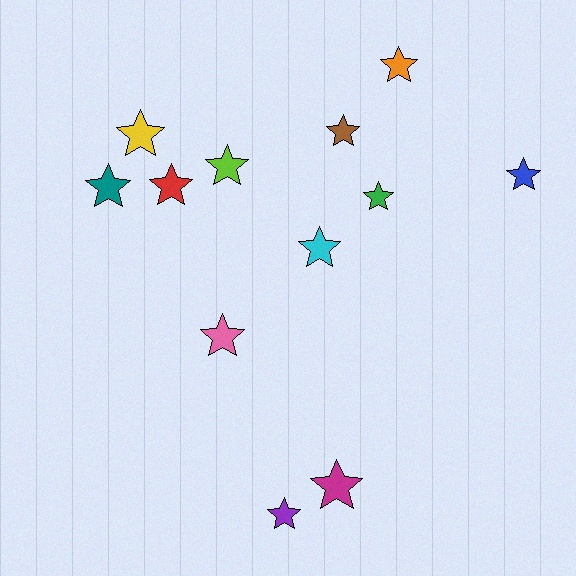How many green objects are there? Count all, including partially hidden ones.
There is 1 green object.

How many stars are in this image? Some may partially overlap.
There are 12 stars.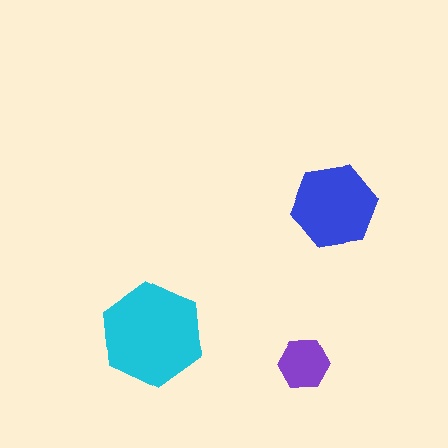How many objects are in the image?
There are 3 objects in the image.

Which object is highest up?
The blue hexagon is topmost.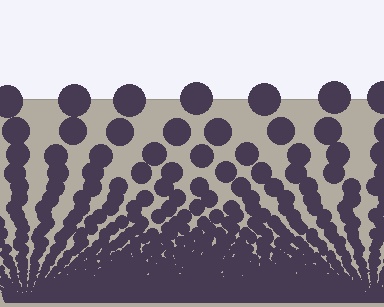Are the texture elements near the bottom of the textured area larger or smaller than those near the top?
Smaller. The gradient is inverted — elements near the bottom are smaller and denser.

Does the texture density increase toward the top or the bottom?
Density increases toward the bottom.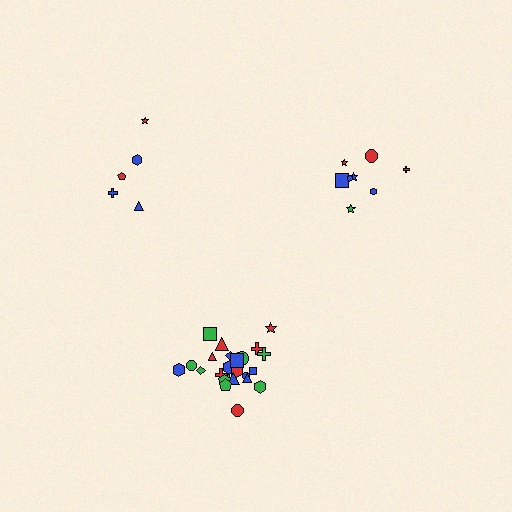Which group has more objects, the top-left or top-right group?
The top-right group.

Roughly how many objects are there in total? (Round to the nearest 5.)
Roughly 40 objects in total.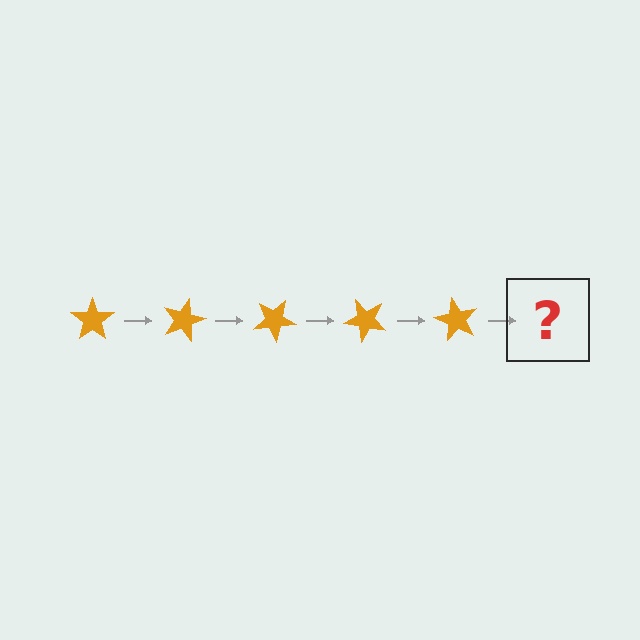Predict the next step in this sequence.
The next step is an orange star rotated 75 degrees.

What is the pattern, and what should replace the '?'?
The pattern is that the star rotates 15 degrees each step. The '?' should be an orange star rotated 75 degrees.